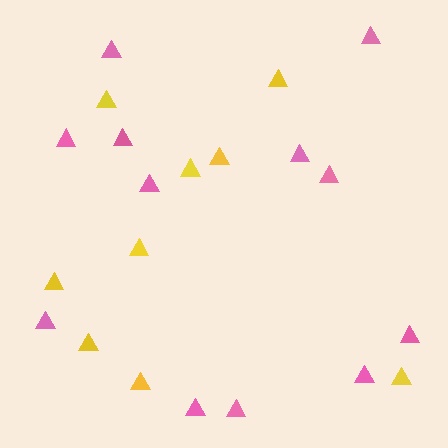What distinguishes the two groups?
There are 2 groups: one group of yellow triangles (9) and one group of pink triangles (12).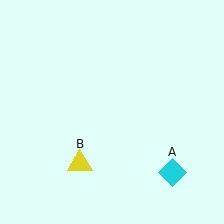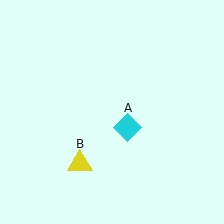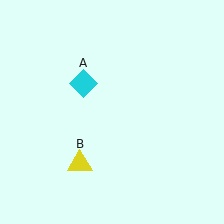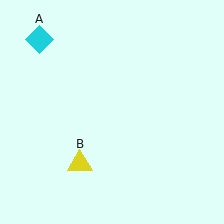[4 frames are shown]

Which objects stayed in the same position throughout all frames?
Yellow triangle (object B) remained stationary.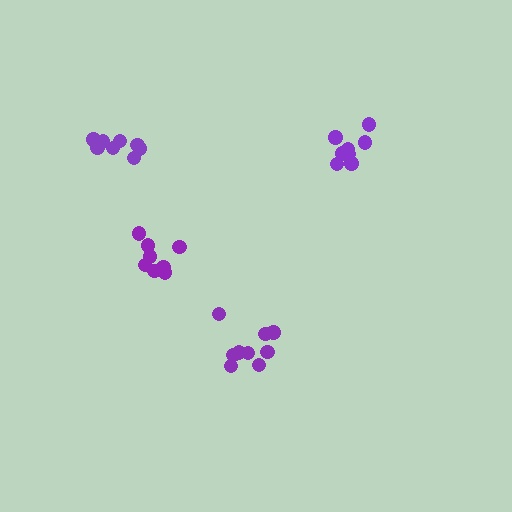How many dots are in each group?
Group 1: 8 dots, Group 2: 9 dots, Group 3: 8 dots, Group 4: 8 dots (33 total).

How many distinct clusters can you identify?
There are 4 distinct clusters.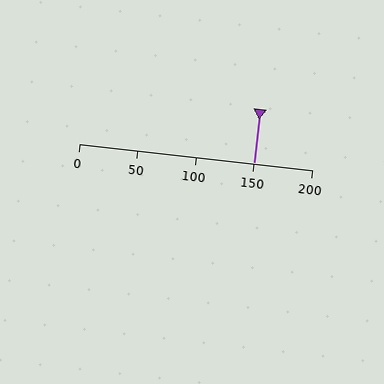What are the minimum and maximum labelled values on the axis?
The axis runs from 0 to 200.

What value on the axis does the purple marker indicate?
The marker indicates approximately 150.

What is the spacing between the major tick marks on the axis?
The major ticks are spaced 50 apart.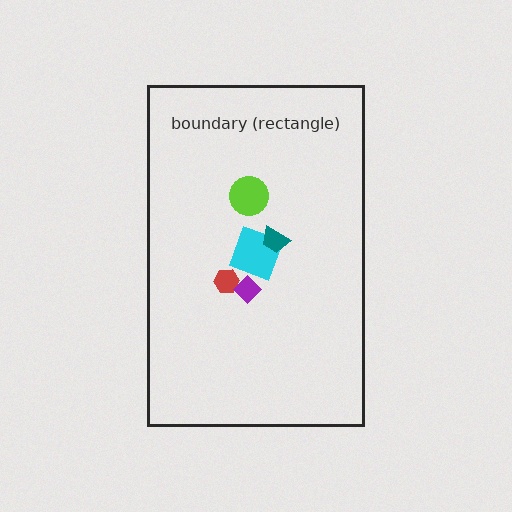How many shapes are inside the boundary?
6 inside, 0 outside.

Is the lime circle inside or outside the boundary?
Inside.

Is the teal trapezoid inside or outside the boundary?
Inside.